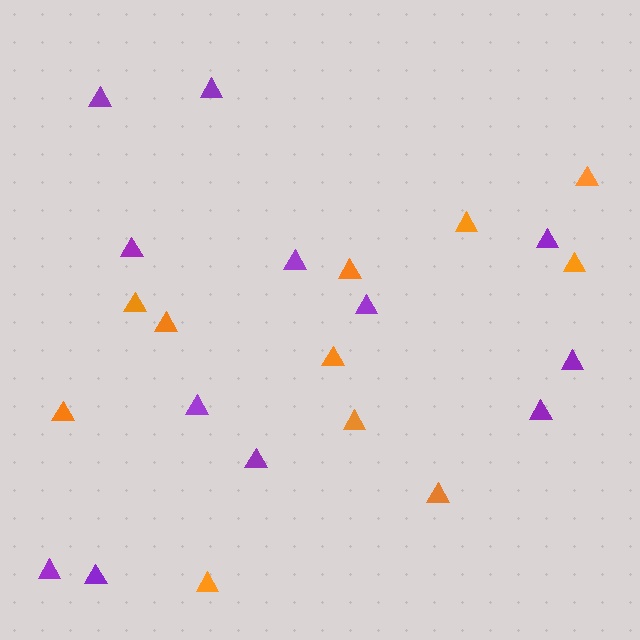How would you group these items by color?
There are 2 groups: one group of purple triangles (12) and one group of orange triangles (11).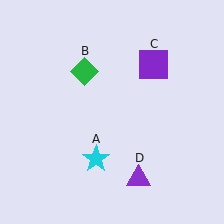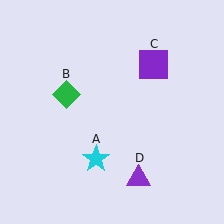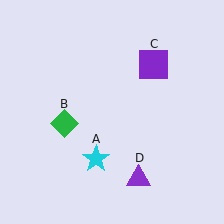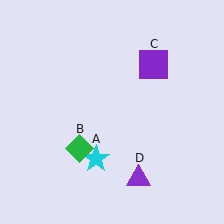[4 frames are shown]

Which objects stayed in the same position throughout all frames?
Cyan star (object A) and purple square (object C) and purple triangle (object D) remained stationary.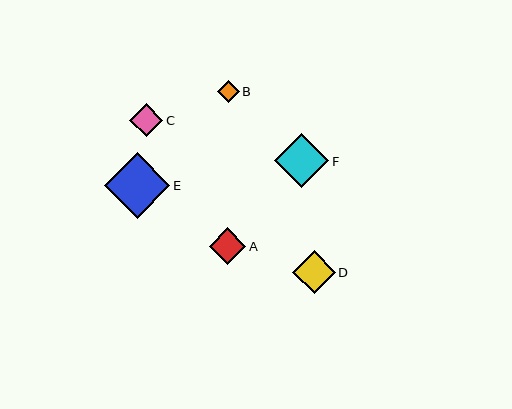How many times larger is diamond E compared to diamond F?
Diamond E is approximately 1.2 times the size of diamond F.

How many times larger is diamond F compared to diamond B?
Diamond F is approximately 2.5 times the size of diamond B.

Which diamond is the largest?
Diamond E is the largest with a size of approximately 65 pixels.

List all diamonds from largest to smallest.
From largest to smallest: E, F, D, A, C, B.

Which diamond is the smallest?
Diamond B is the smallest with a size of approximately 22 pixels.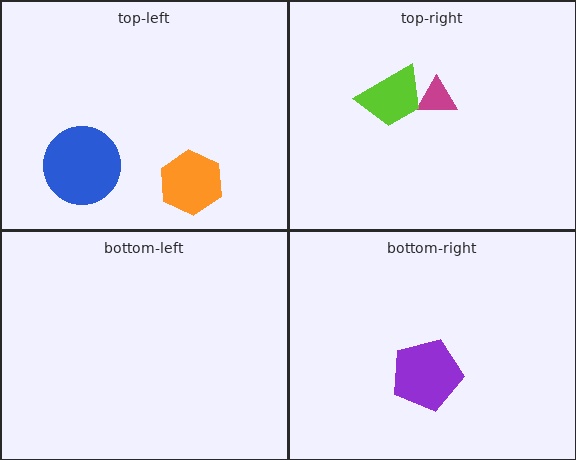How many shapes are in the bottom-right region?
1.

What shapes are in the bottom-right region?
The purple pentagon.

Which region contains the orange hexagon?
The top-left region.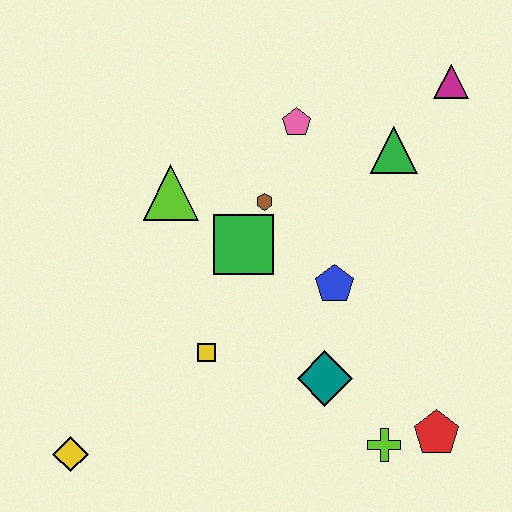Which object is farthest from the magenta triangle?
The yellow diamond is farthest from the magenta triangle.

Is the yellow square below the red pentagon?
No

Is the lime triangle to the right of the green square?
No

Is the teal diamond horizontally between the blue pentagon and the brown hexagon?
Yes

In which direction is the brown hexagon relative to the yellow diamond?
The brown hexagon is above the yellow diamond.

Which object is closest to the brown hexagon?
The green square is closest to the brown hexagon.